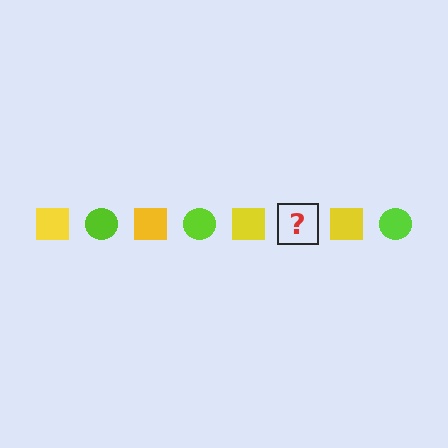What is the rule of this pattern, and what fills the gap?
The rule is that the pattern alternates between yellow square and lime circle. The gap should be filled with a lime circle.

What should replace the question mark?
The question mark should be replaced with a lime circle.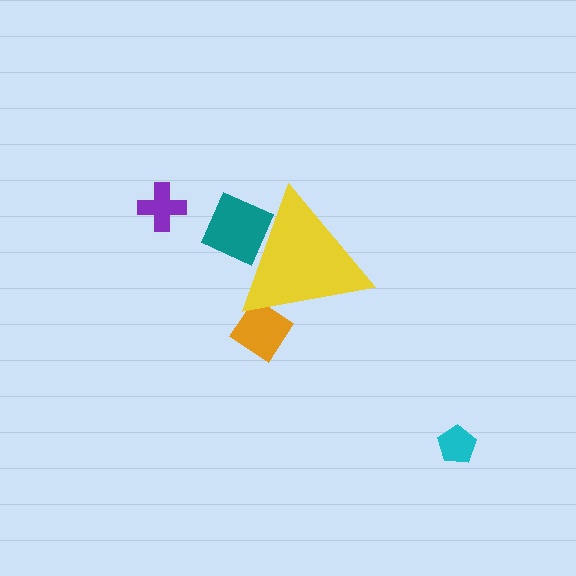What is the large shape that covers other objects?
A yellow triangle.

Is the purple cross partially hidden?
No, the purple cross is fully visible.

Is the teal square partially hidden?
Yes, the teal square is partially hidden behind the yellow triangle.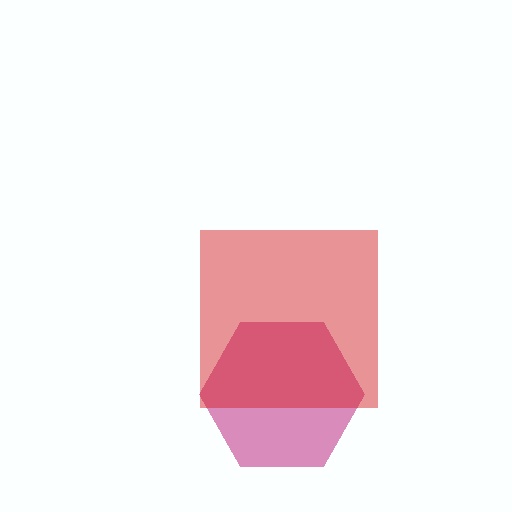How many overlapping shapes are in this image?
There are 2 overlapping shapes in the image.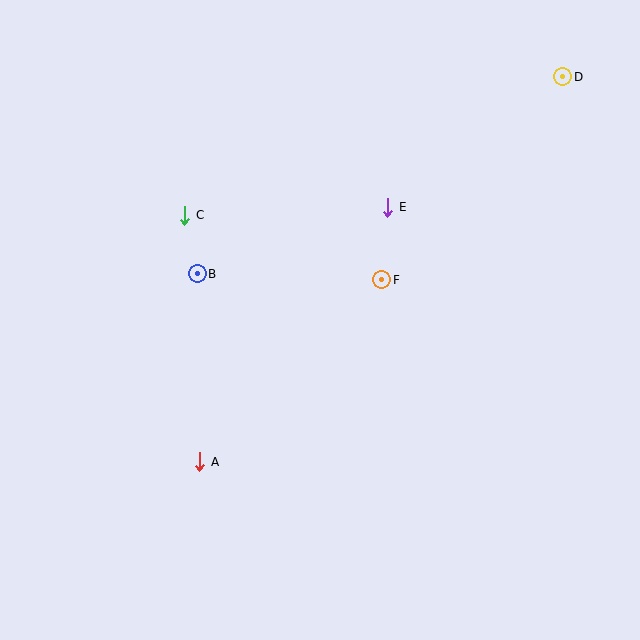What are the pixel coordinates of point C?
Point C is at (185, 215).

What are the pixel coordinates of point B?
Point B is at (197, 274).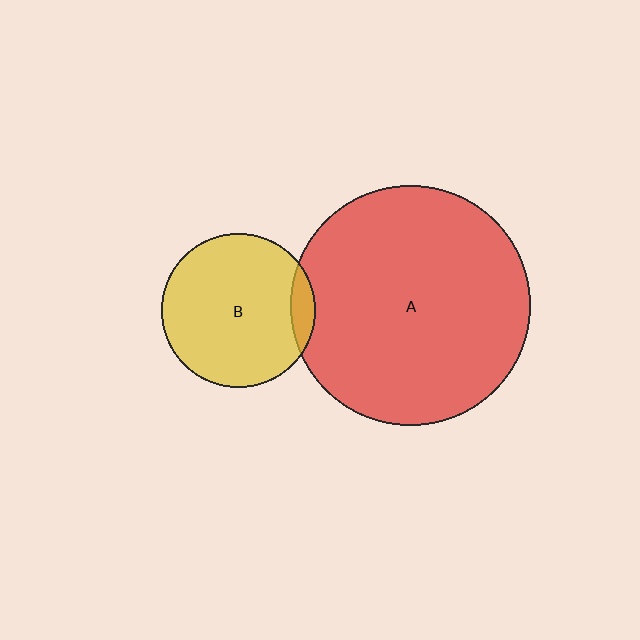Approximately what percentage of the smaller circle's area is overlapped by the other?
Approximately 10%.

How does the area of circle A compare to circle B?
Approximately 2.4 times.